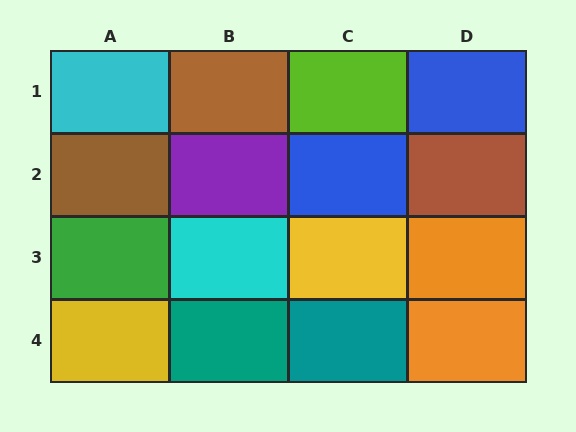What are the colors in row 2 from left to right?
Brown, purple, blue, brown.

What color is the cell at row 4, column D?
Orange.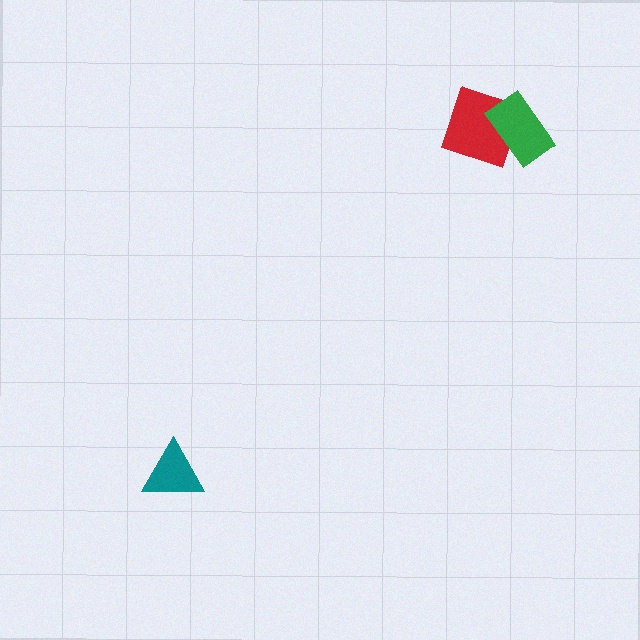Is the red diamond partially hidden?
Yes, it is partially covered by another shape.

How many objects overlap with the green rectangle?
1 object overlaps with the green rectangle.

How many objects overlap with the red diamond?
1 object overlaps with the red diamond.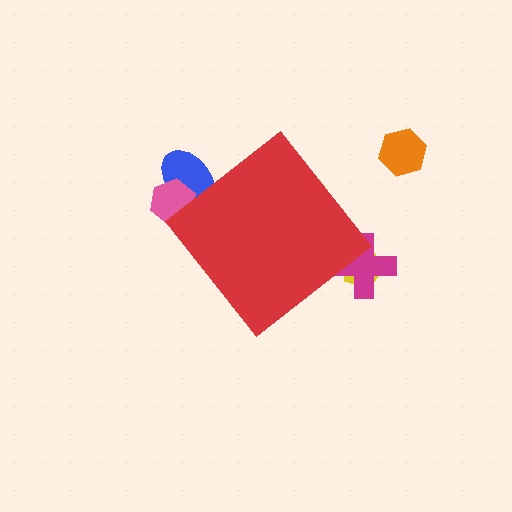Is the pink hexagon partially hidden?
Yes, the pink hexagon is partially hidden behind the red diamond.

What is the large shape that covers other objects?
A red diamond.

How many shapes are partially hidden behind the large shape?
4 shapes are partially hidden.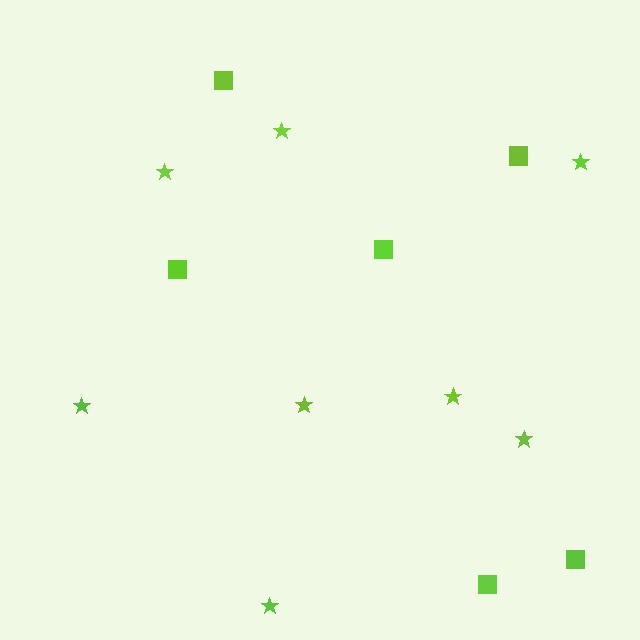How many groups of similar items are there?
There are 2 groups: one group of squares (6) and one group of stars (8).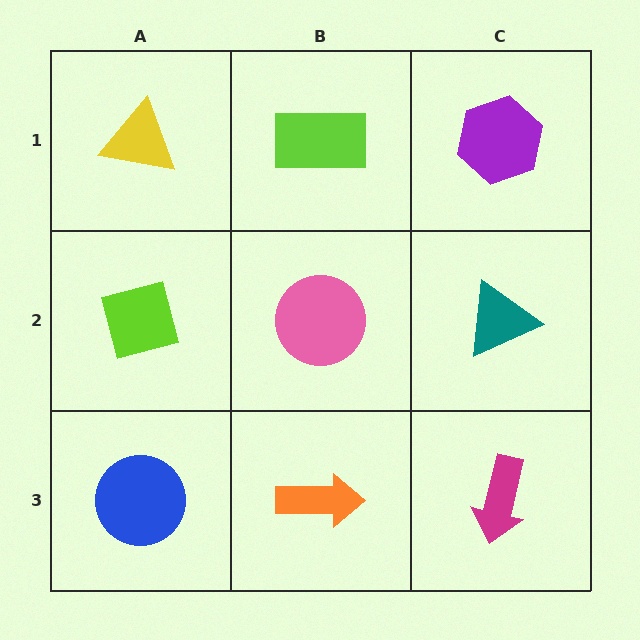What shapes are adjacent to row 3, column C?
A teal triangle (row 2, column C), an orange arrow (row 3, column B).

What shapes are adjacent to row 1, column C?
A teal triangle (row 2, column C), a lime rectangle (row 1, column B).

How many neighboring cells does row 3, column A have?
2.